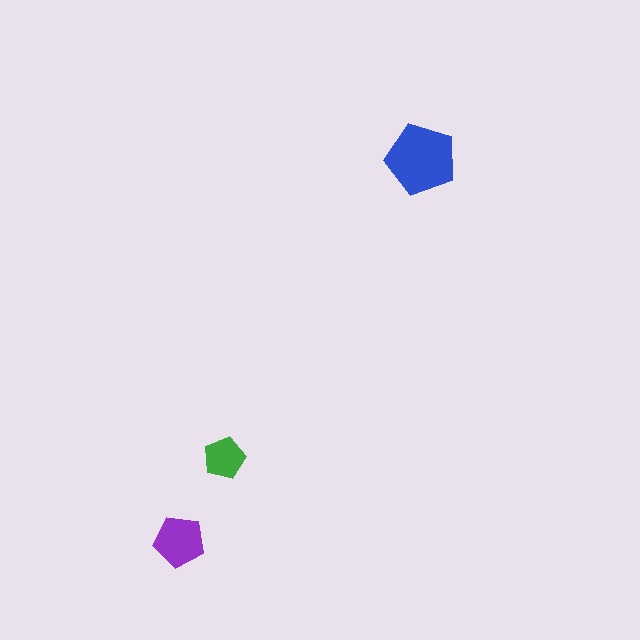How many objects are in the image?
There are 3 objects in the image.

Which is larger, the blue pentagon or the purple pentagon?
The blue one.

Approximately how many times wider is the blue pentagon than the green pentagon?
About 1.5 times wider.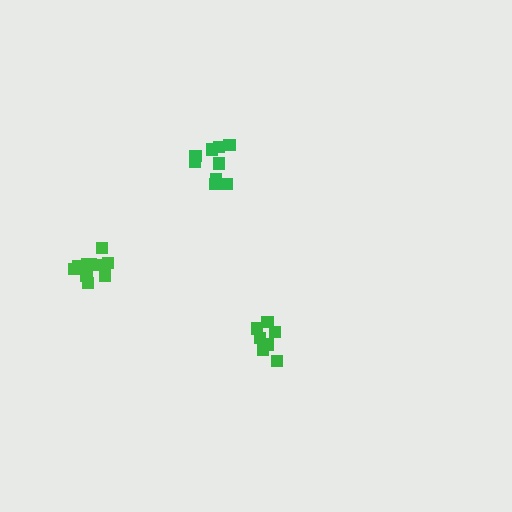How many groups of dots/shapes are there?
There are 3 groups.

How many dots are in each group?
Group 1: 7 dots, Group 2: 9 dots, Group 3: 10 dots (26 total).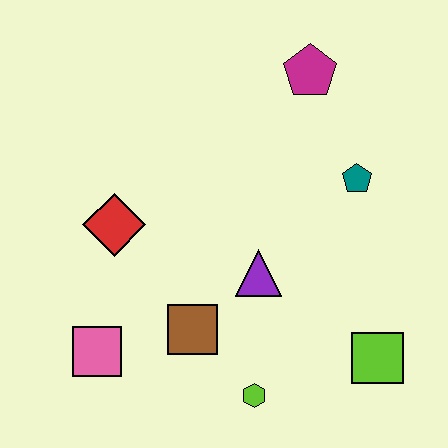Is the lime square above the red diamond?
No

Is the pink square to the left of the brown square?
Yes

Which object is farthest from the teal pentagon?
The pink square is farthest from the teal pentagon.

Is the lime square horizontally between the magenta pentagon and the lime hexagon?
No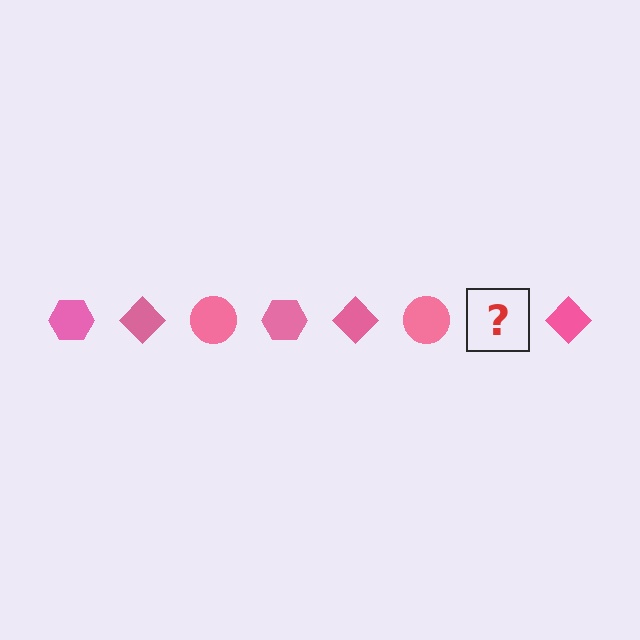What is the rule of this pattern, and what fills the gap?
The rule is that the pattern cycles through hexagon, diamond, circle shapes in pink. The gap should be filled with a pink hexagon.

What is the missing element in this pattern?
The missing element is a pink hexagon.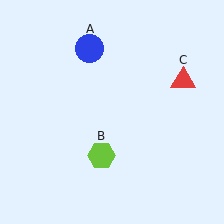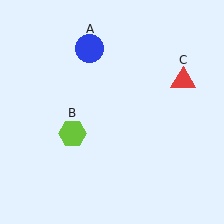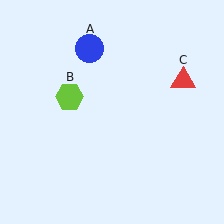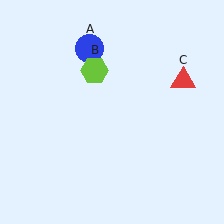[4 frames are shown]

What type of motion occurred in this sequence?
The lime hexagon (object B) rotated clockwise around the center of the scene.